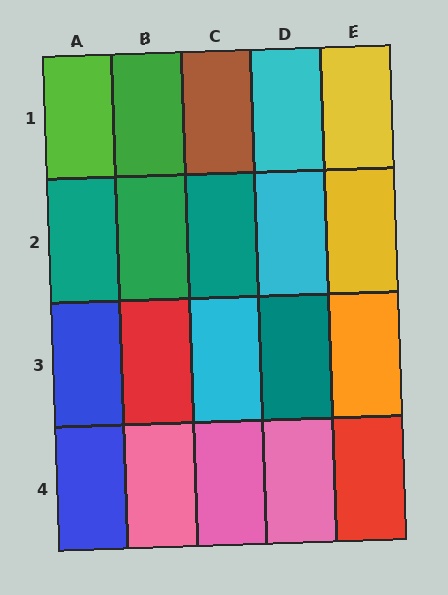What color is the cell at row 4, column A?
Blue.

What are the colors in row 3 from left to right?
Blue, red, cyan, teal, orange.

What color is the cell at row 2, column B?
Green.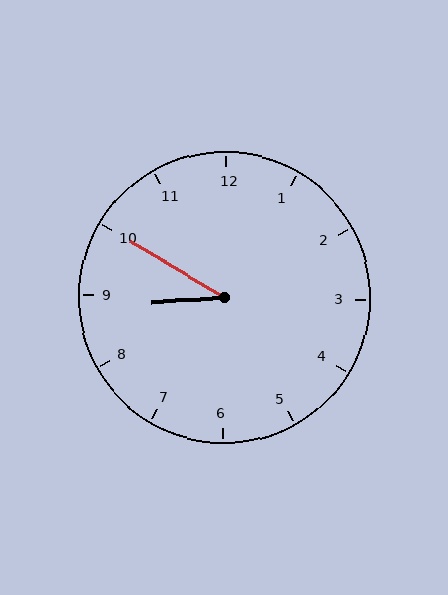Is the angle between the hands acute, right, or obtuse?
It is acute.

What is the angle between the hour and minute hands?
Approximately 35 degrees.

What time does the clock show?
8:50.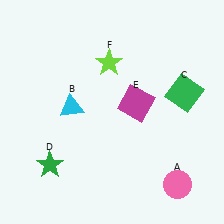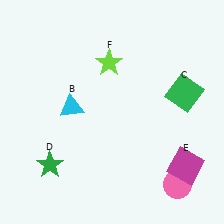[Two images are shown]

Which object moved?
The magenta square (E) moved down.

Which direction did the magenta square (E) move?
The magenta square (E) moved down.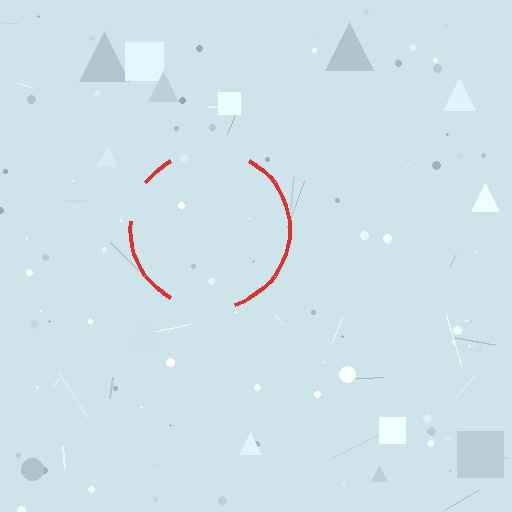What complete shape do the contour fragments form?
The contour fragments form a circle.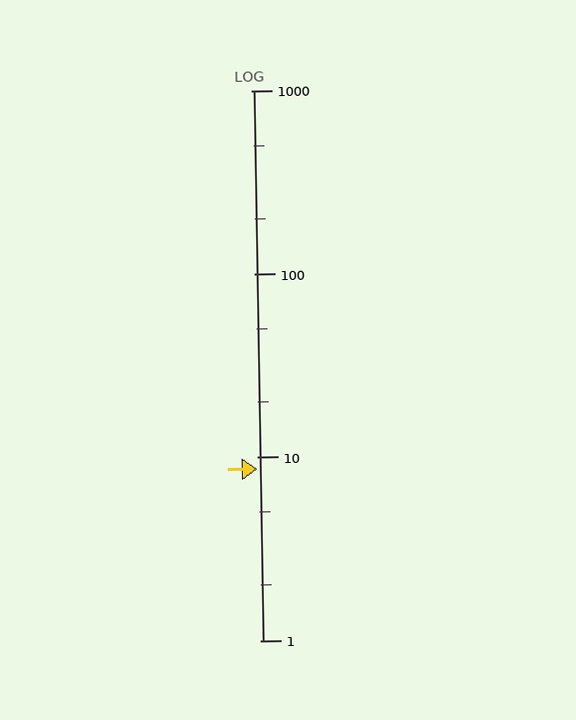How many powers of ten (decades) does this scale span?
The scale spans 3 decades, from 1 to 1000.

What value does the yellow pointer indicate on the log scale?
The pointer indicates approximately 8.6.